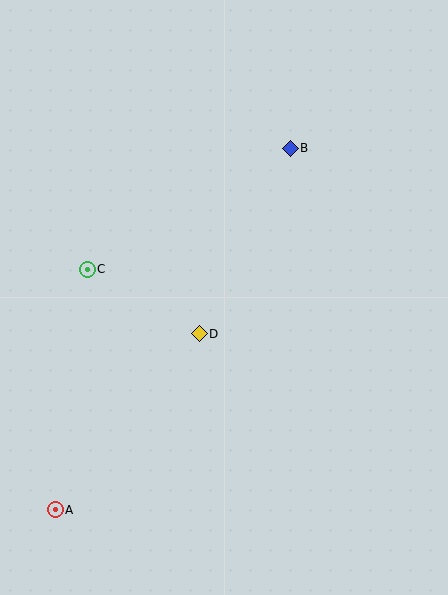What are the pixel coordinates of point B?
Point B is at (290, 148).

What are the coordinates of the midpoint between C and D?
The midpoint between C and D is at (143, 302).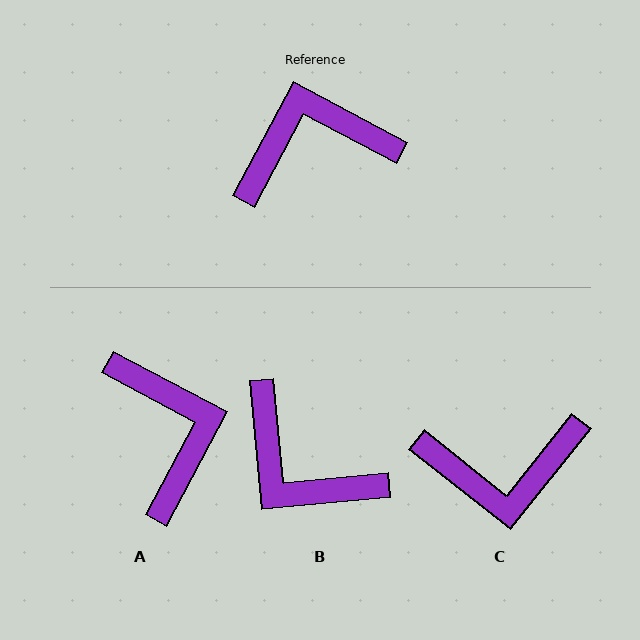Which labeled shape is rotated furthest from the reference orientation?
C, about 170 degrees away.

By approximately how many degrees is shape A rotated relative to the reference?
Approximately 90 degrees clockwise.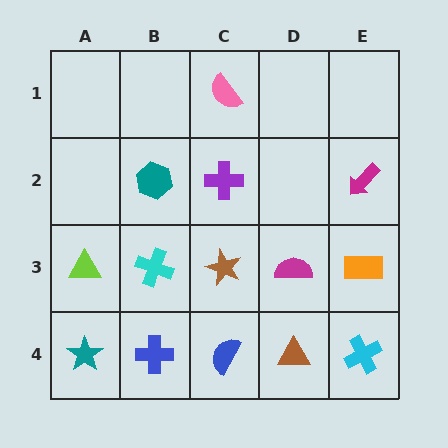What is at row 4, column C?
A blue semicircle.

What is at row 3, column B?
A cyan cross.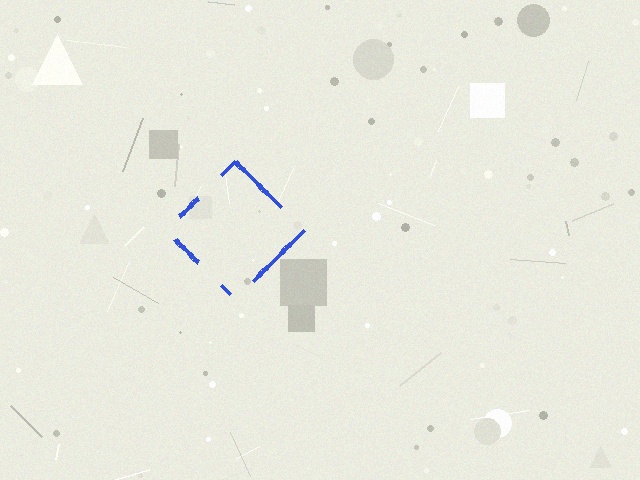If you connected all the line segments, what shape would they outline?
They would outline a diamond.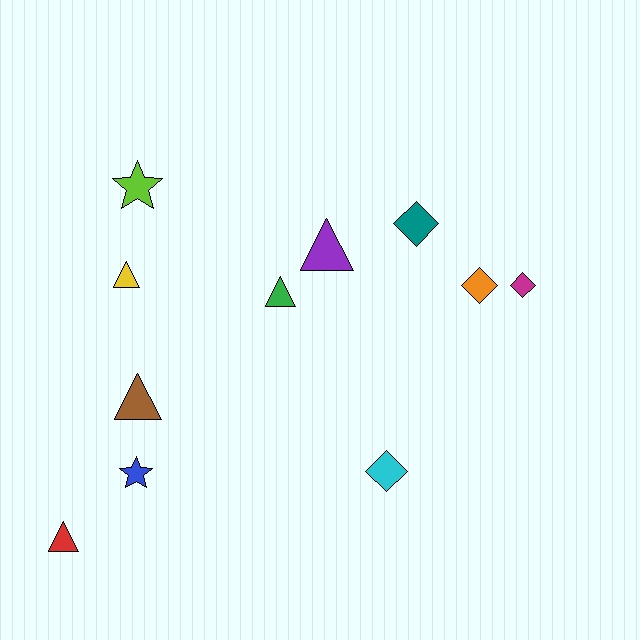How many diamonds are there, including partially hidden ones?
There are 4 diamonds.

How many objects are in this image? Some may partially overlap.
There are 11 objects.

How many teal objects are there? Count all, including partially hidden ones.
There is 1 teal object.